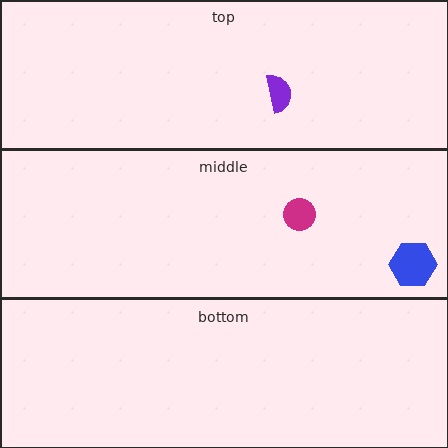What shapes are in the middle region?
The blue hexagon, the magenta circle.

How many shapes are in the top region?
1.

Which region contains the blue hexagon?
The middle region.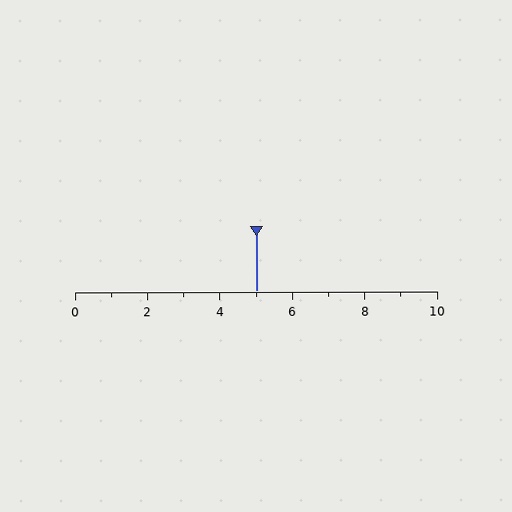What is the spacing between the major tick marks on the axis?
The major ticks are spaced 2 apart.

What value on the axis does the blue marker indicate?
The marker indicates approximately 5.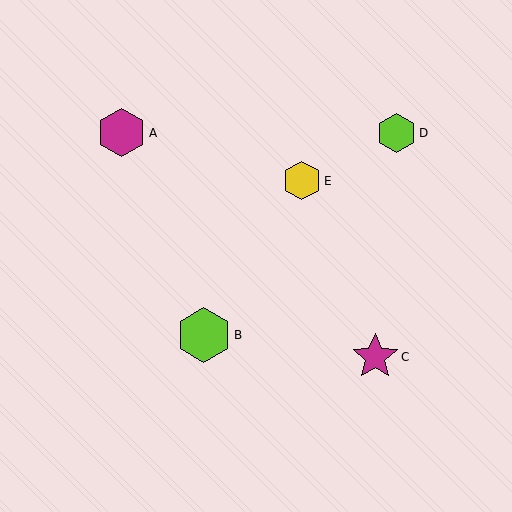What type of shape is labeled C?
Shape C is a magenta star.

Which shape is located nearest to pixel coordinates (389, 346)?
The magenta star (labeled C) at (375, 357) is nearest to that location.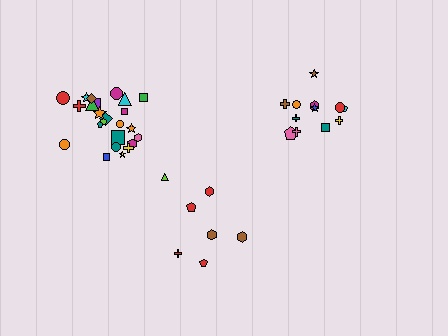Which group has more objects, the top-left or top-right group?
The top-left group.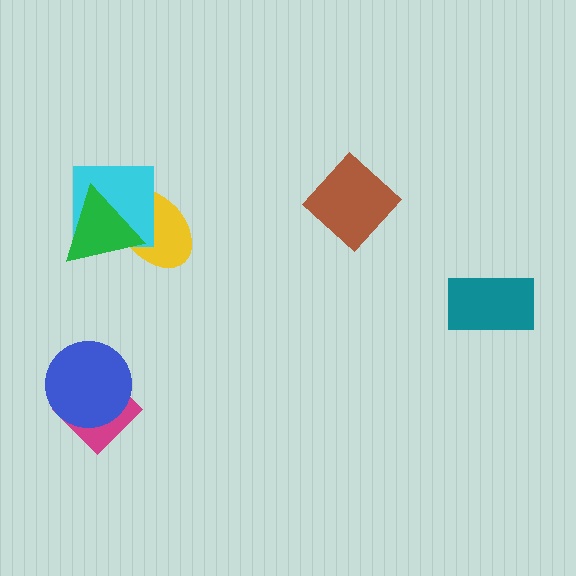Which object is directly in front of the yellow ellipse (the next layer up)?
The cyan square is directly in front of the yellow ellipse.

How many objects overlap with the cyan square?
2 objects overlap with the cyan square.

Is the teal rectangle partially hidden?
No, no other shape covers it.